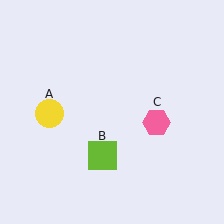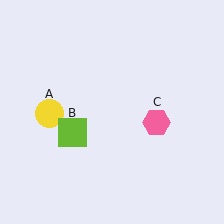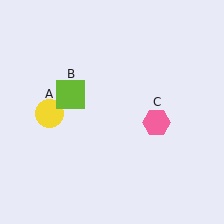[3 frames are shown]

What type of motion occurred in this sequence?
The lime square (object B) rotated clockwise around the center of the scene.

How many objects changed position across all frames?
1 object changed position: lime square (object B).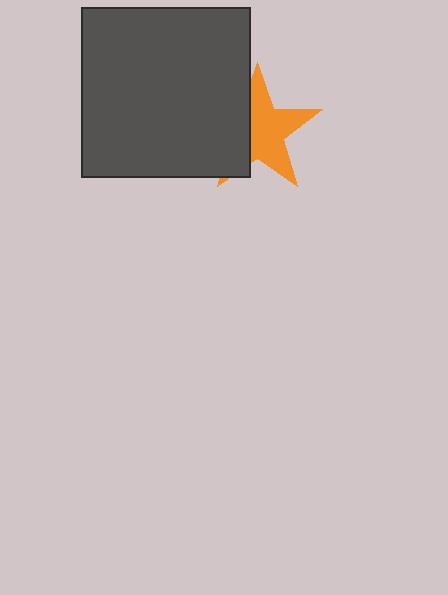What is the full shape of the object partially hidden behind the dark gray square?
The partially hidden object is an orange star.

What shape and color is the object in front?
The object in front is a dark gray square.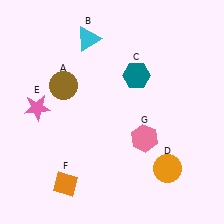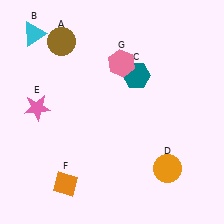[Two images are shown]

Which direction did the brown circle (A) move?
The brown circle (A) moved up.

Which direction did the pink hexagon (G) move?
The pink hexagon (G) moved up.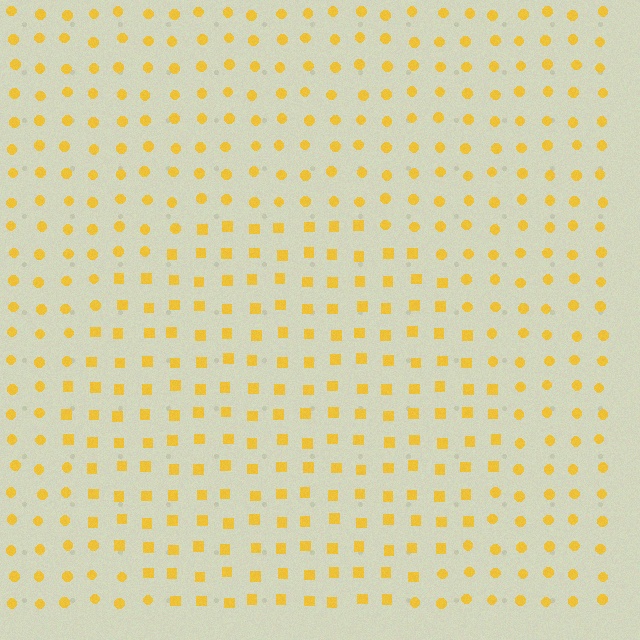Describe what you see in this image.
The image is filled with small yellow elements arranged in a uniform grid. A circle-shaped region contains squares, while the surrounding area contains circles. The boundary is defined purely by the change in element shape.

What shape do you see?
I see a circle.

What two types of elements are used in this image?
The image uses squares inside the circle region and circles outside it.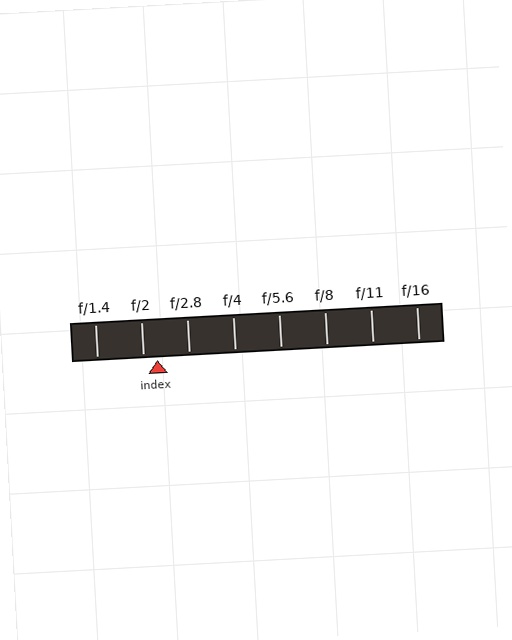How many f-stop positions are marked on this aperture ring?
There are 8 f-stop positions marked.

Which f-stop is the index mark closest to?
The index mark is closest to f/2.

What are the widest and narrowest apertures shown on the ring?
The widest aperture shown is f/1.4 and the narrowest is f/16.